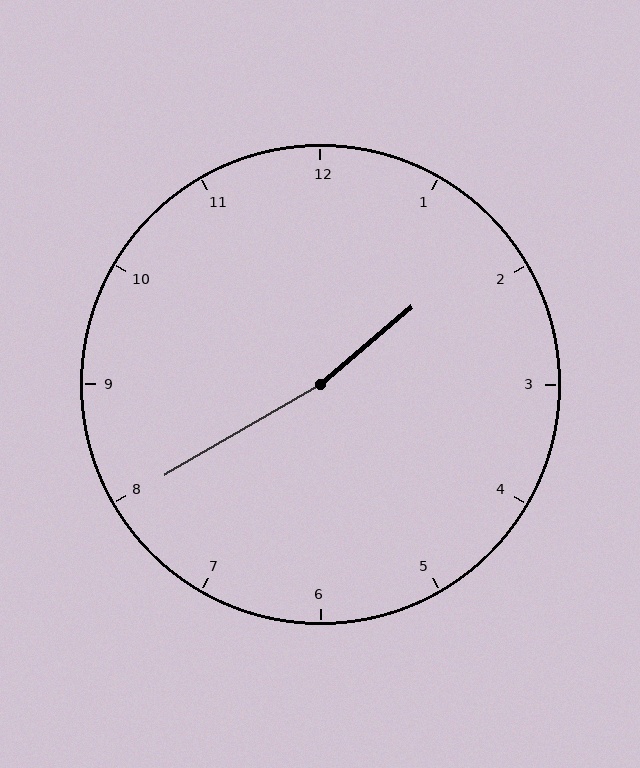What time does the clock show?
1:40.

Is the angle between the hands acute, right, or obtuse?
It is obtuse.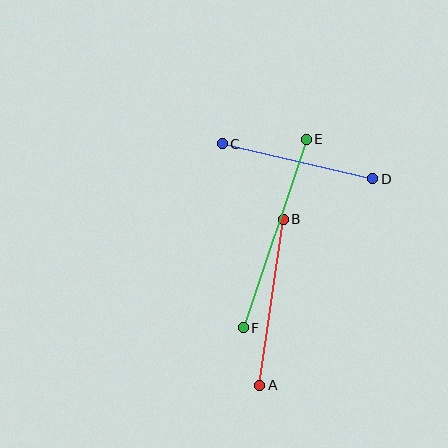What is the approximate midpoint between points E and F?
The midpoint is at approximately (275, 234) pixels.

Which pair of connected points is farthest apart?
Points E and F are farthest apart.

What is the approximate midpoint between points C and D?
The midpoint is at approximately (297, 161) pixels.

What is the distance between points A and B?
The distance is approximately 168 pixels.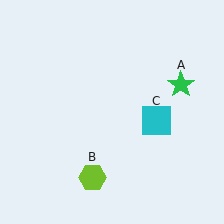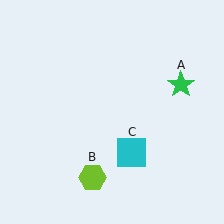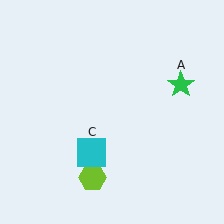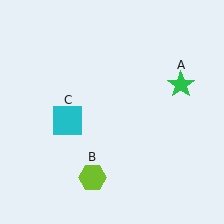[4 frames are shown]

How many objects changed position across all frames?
1 object changed position: cyan square (object C).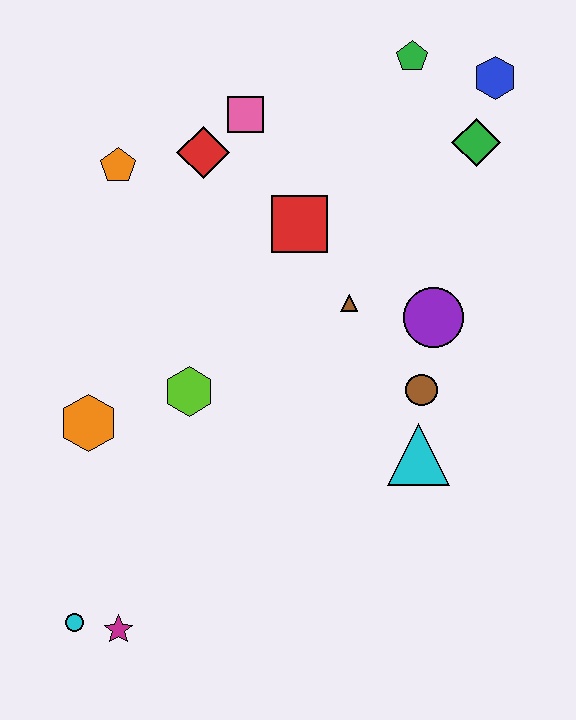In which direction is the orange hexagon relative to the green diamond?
The orange hexagon is to the left of the green diamond.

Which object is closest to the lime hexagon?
The orange hexagon is closest to the lime hexagon.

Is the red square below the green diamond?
Yes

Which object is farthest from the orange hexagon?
The blue hexagon is farthest from the orange hexagon.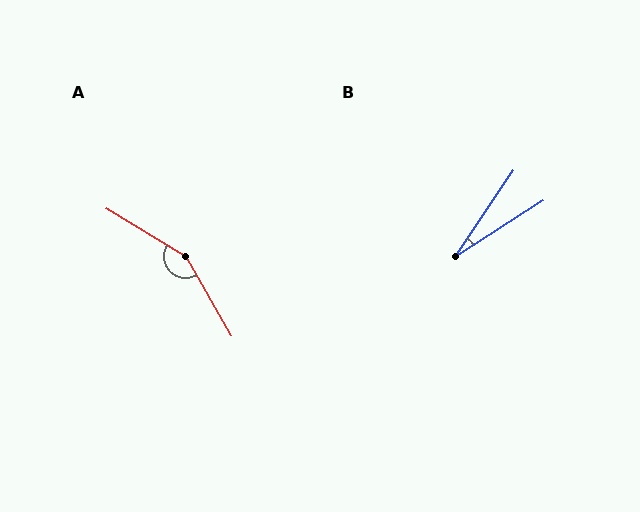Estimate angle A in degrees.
Approximately 151 degrees.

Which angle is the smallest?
B, at approximately 23 degrees.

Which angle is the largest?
A, at approximately 151 degrees.